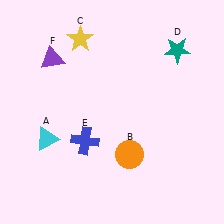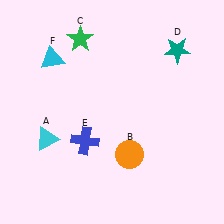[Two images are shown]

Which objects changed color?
C changed from yellow to green. F changed from purple to cyan.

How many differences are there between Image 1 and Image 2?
There are 2 differences between the two images.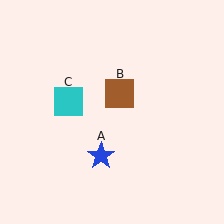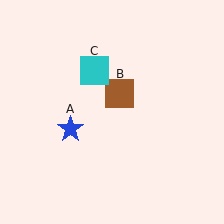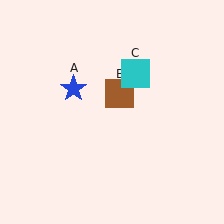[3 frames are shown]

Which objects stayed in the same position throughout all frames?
Brown square (object B) remained stationary.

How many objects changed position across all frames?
2 objects changed position: blue star (object A), cyan square (object C).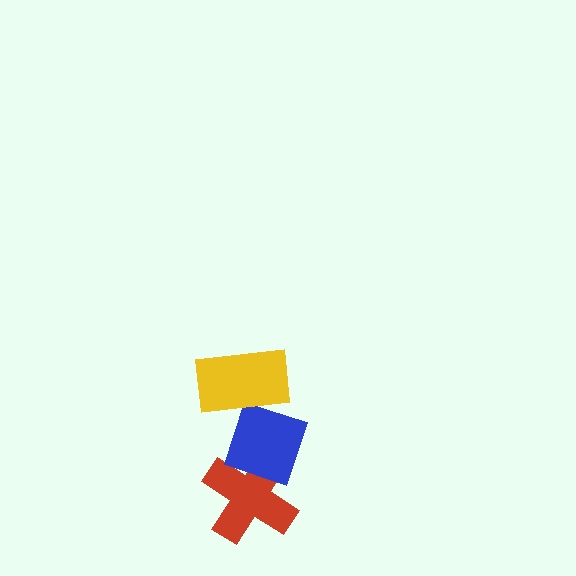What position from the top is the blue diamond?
The blue diamond is 2nd from the top.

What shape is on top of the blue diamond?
The yellow rectangle is on top of the blue diamond.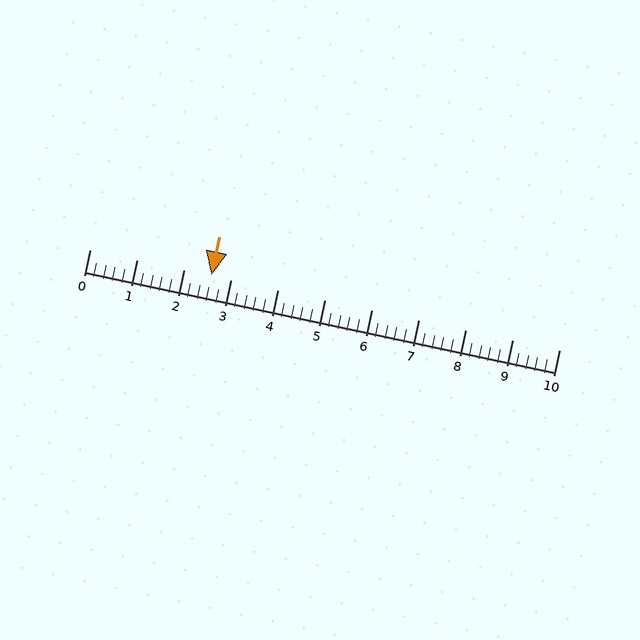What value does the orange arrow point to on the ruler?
The orange arrow points to approximately 2.6.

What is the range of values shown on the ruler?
The ruler shows values from 0 to 10.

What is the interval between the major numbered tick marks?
The major tick marks are spaced 1 units apart.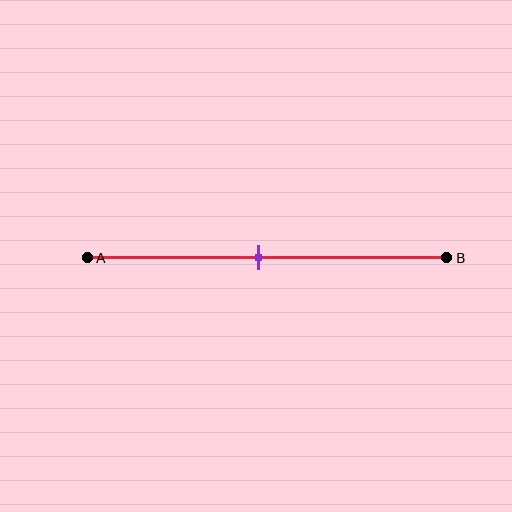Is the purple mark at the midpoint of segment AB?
Yes, the mark is approximately at the midpoint.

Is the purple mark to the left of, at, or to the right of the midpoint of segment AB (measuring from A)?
The purple mark is approximately at the midpoint of segment AB.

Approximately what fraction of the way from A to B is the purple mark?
The purple mark is approximately 50% of the way from A to B.